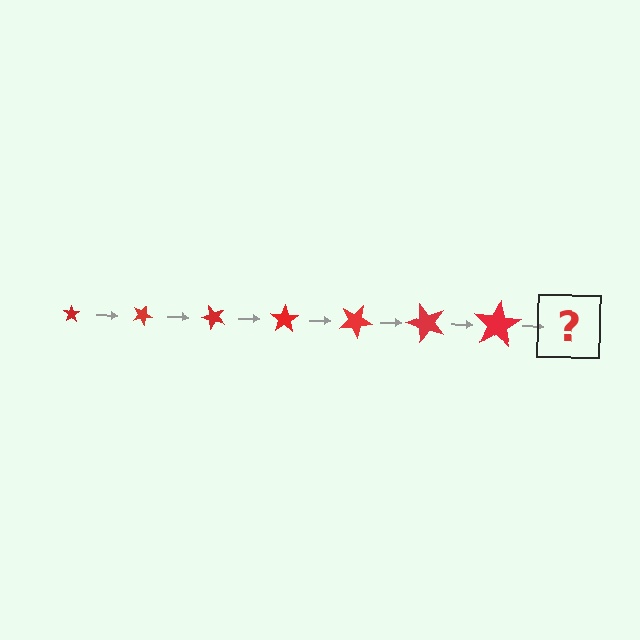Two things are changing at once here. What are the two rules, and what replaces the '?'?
The two rules are that the star grows larger each step and it rotates 25 degrees each step. The '?' should be a star, larger than the previous one and rotated 175 degrees from the start.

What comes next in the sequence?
The next element should be a star, larger than the previous one and rotated 175 degrees from the start.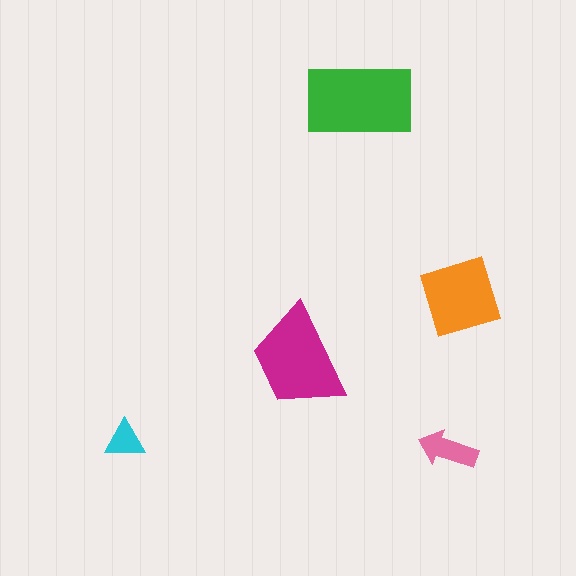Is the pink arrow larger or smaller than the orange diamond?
Smaller.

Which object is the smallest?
The cyan triangle.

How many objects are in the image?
There are 5 objects in the image.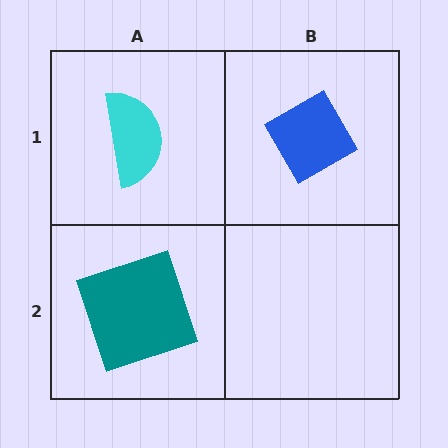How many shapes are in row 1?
2 shapes.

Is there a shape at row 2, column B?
No, that cell is empty.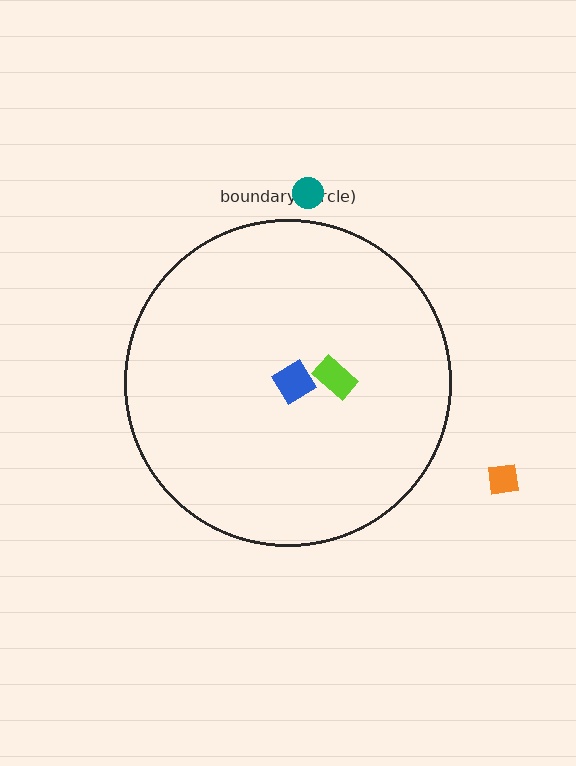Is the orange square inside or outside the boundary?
Outside.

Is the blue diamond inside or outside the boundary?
Inside.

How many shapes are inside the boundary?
2 inside, 2 outside.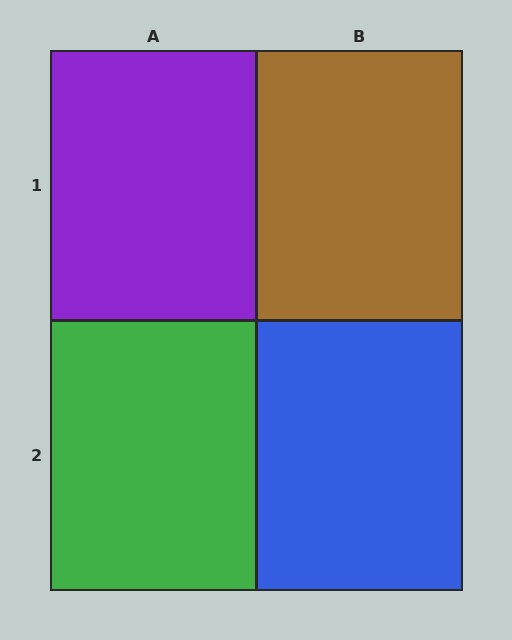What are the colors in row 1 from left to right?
Purple, brown.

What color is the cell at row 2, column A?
Green.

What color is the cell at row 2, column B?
Blue.